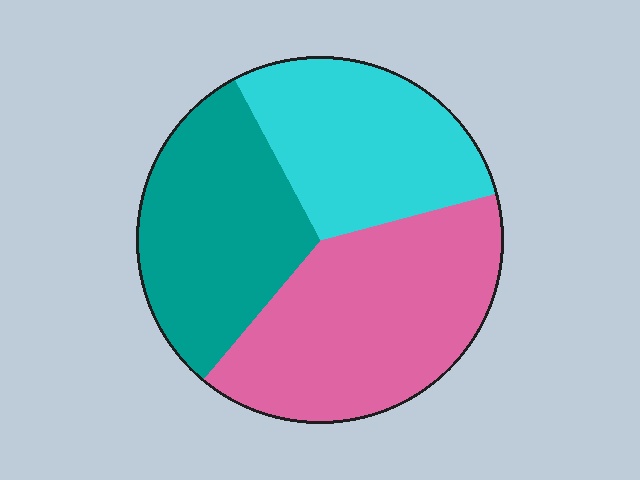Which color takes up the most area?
Pink, at roughly 40%.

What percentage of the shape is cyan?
Cyan covers around 30% of the shape.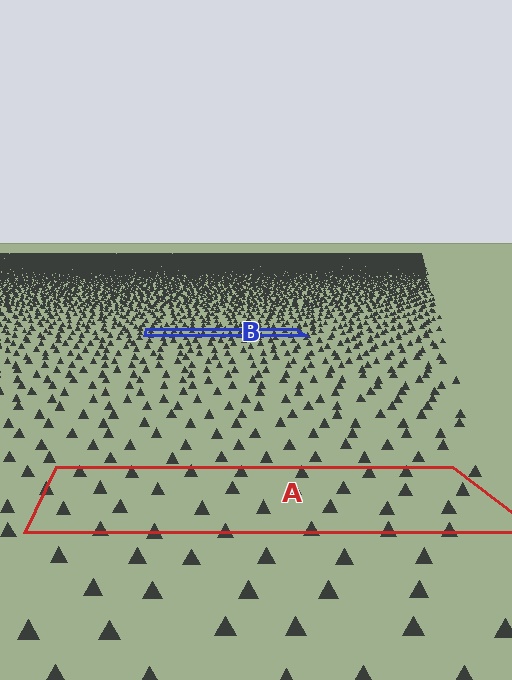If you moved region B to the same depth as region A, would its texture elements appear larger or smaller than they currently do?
They would appear larger. At a closer depth, the same texture elements are projected at a bigger on-screen size.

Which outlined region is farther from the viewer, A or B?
Region B is farther from the viewer — the texture elements inside it appear smaller and more densely packed.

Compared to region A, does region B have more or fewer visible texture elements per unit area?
Region B has more texture elements per unit area — they are packed more densely because it is farther away.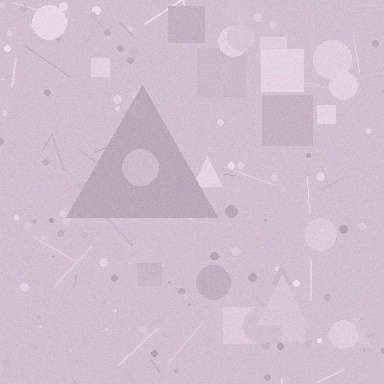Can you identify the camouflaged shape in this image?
The camouflaged shape is a triangle.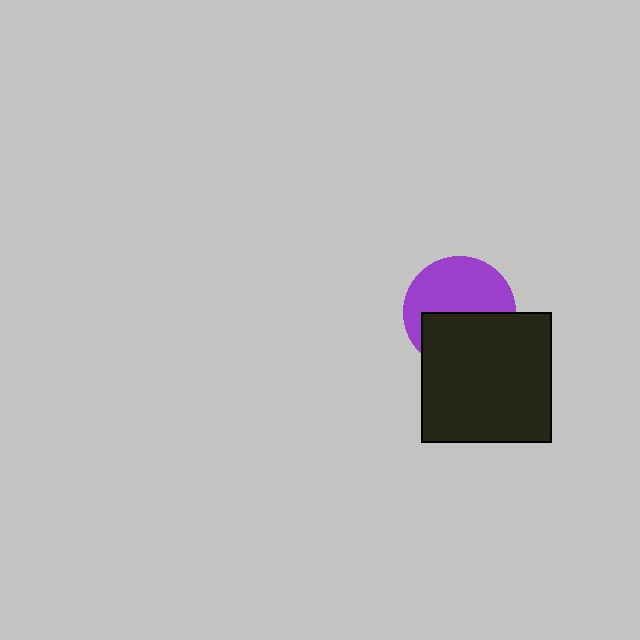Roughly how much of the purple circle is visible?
About half of it is visible (roughly 54%).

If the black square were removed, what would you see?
You would see the complete purple circle.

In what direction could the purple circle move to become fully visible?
The purple circle could move up. That would shift it out from behind the black square entirely.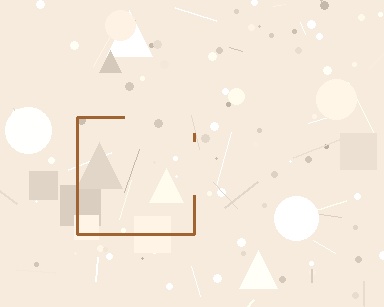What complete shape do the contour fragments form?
The contour fragments form a square.